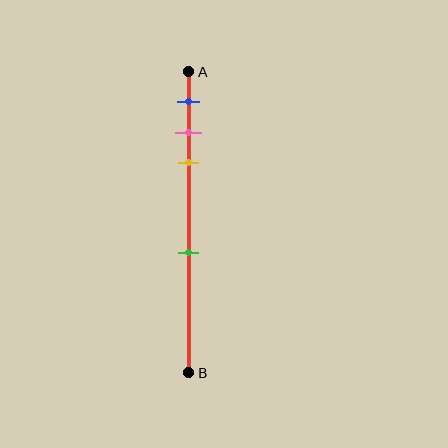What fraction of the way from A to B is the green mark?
The green mark is approximately 60% (0.6) of the way from A to B.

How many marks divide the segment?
There are 4 marks dividing the segment.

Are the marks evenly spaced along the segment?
No, the marks are not evenly spaced.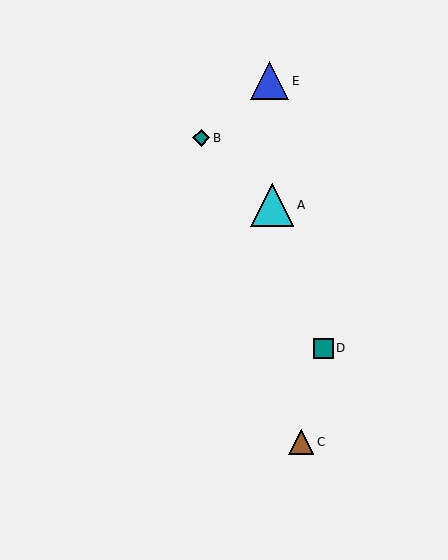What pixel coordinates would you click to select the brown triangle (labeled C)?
Click at (301, 442) to select the brown triangle C.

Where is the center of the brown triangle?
The center of the brown triangle is at (301, 442).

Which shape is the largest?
The cyan triangle (labeled A) is the largest.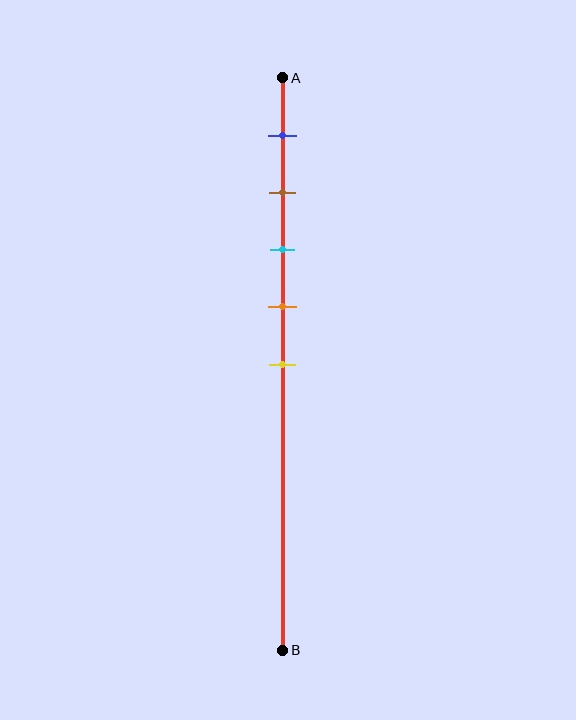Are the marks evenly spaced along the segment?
Yes, the marks are approximately evenly spaced.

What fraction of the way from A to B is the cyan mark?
The cyan mark is approximately 30% (0.3) of the way from A to B.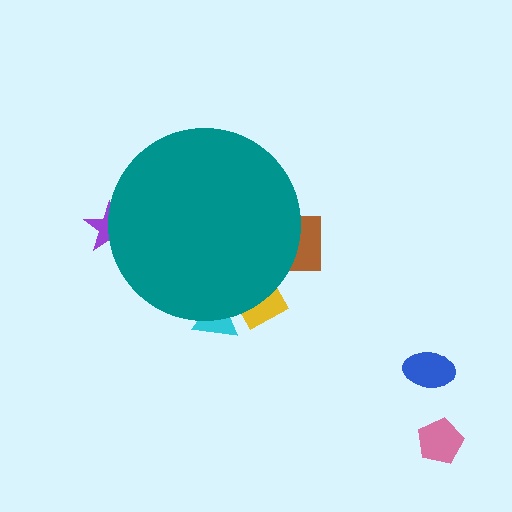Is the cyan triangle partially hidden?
Yes, the cyan triangle is partially hidden behind the teal circle.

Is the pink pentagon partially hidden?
No, the pink pentagon is fully visible.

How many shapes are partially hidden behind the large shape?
4 shapes are partially hidden.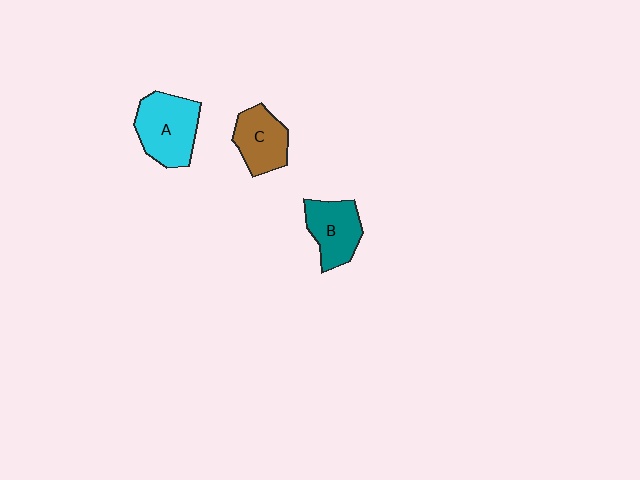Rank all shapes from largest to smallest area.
From largest to smallest: A (cyan), B (teal), C (brown).